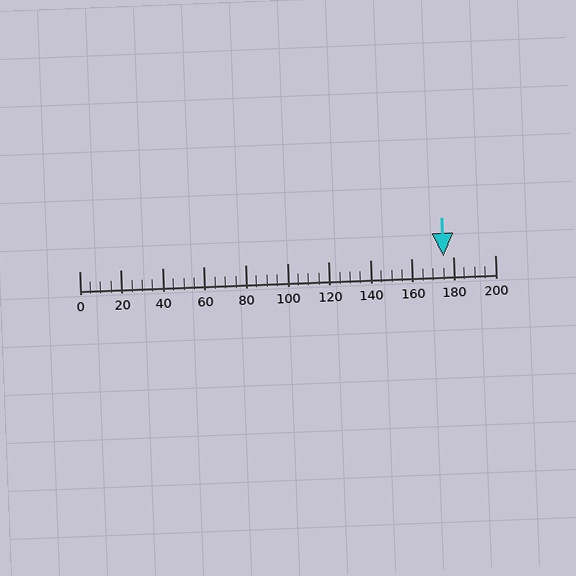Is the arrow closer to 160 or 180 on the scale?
The arrow is closer to 180.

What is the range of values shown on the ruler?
The ruler shows values from 0 to 200.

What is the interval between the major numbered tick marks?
The major tick marks are spaced 20 units apart.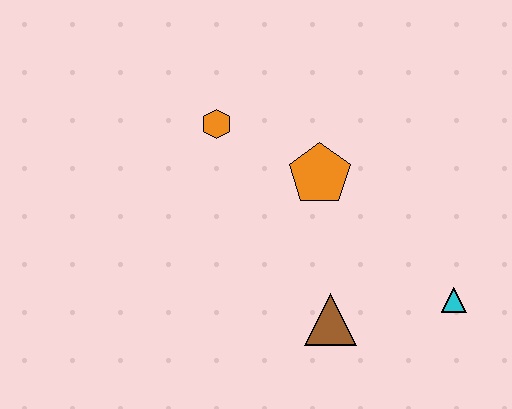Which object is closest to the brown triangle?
The cyan triangle is closest to the brown triangle.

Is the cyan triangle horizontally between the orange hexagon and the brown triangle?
No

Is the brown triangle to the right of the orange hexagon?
Yes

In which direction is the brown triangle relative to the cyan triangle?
The brown triangle is to the left of the cyan triangle.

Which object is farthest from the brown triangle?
The orange hexagon is farthest from the brown triangle.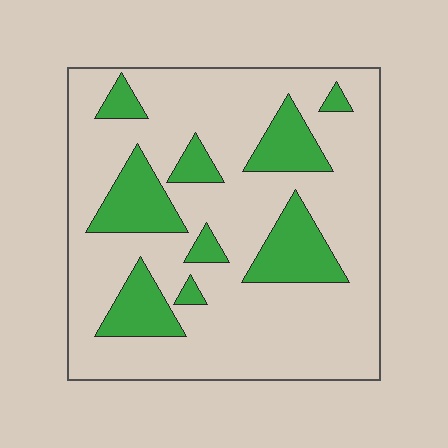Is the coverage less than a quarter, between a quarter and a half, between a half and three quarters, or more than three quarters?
Less than a quarter.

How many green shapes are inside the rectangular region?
9.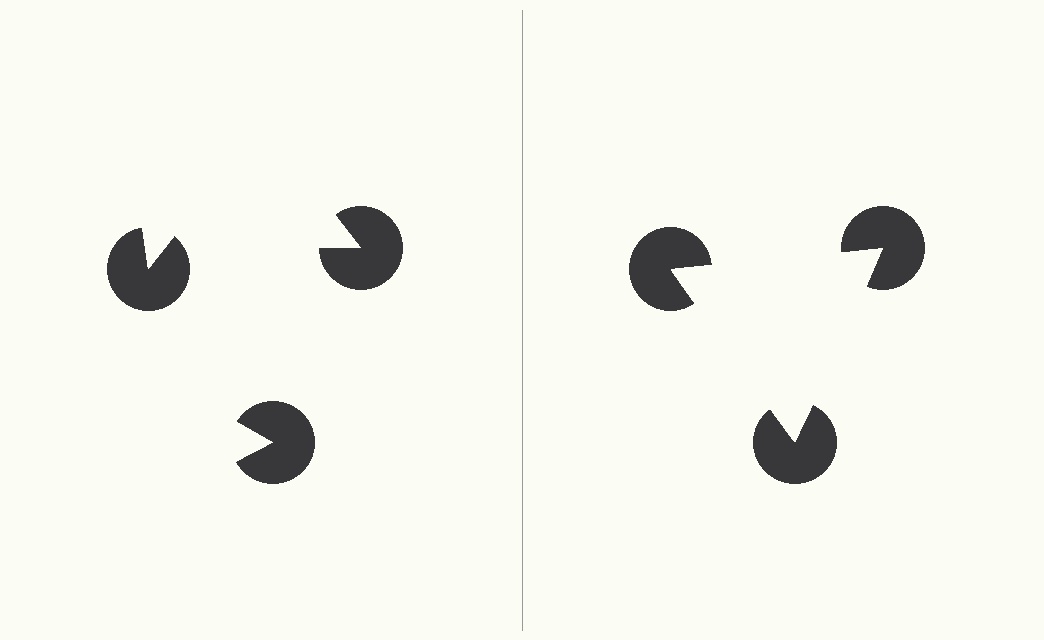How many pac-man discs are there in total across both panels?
6 — 3 on each side.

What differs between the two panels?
The pac-man discs are positioned identically on both sides; only the wedge orientations differ. On the right they align to a triangle; on the left they are misaligned.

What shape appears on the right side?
An illusory triangle.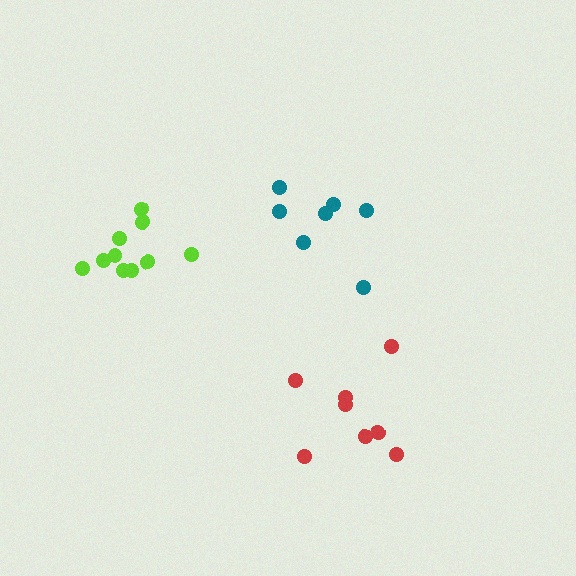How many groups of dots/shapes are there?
There are 3 groups.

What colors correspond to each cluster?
The clusters are colored: teal, red, lime.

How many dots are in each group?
Group 1: 7 dots, Group 2: 8 dots, Group 3: 10 dots (25 total).